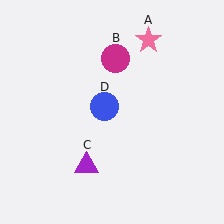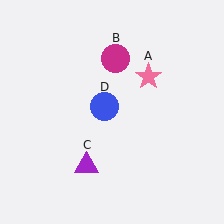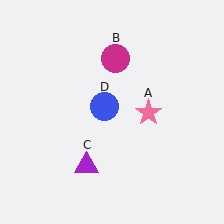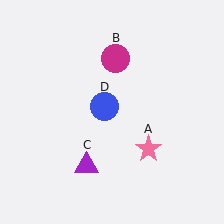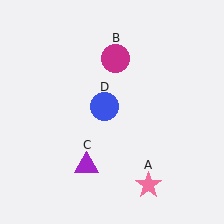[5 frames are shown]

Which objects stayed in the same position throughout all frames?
Magenta circle (object B) and purple triangle (object C) and blue circle (object D) remained stationary.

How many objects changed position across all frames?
1 object changed position: pink star (object A).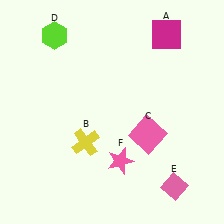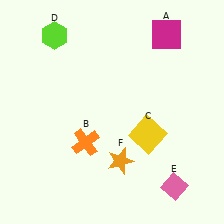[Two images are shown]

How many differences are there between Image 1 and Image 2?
There are 3 differences between the two images.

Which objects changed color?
B changed from yellow to orange. C changed from pink to yellow. F changed from pink to orange.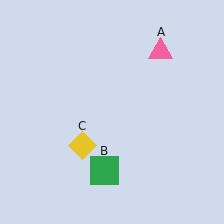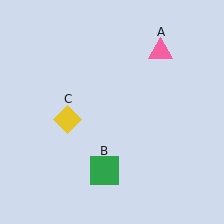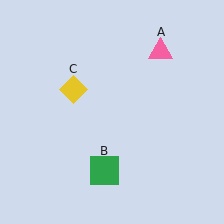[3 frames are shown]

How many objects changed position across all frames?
1 object changed position: yellow diamond (object C).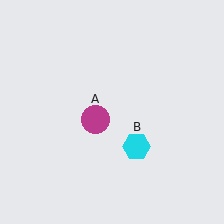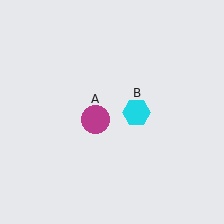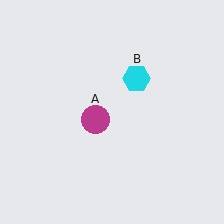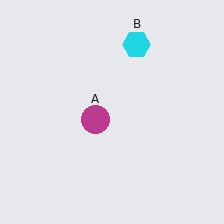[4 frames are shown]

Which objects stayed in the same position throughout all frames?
Magenta circle (object A) remained stationary.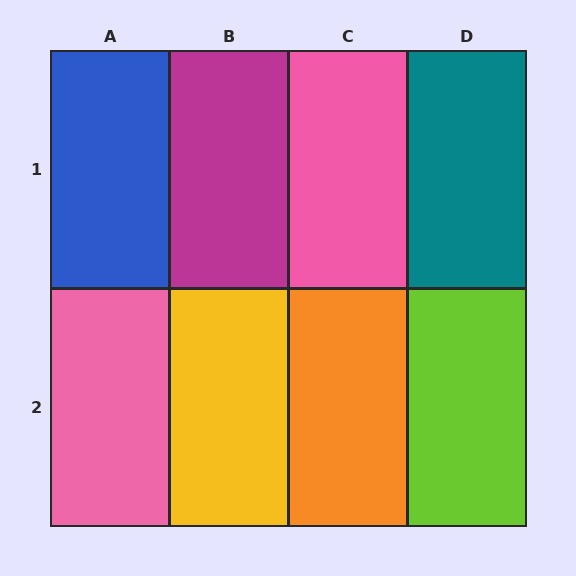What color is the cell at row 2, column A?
Pink.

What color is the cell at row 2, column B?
Yellow.